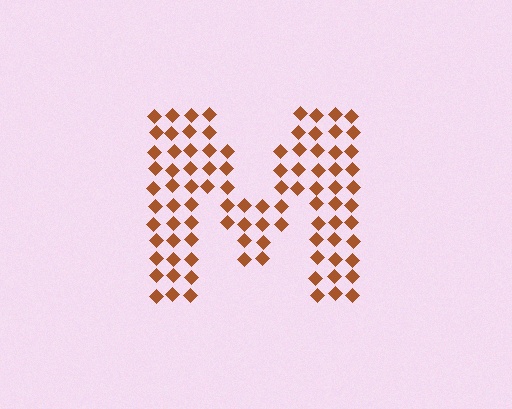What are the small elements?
The small elements are diamonds.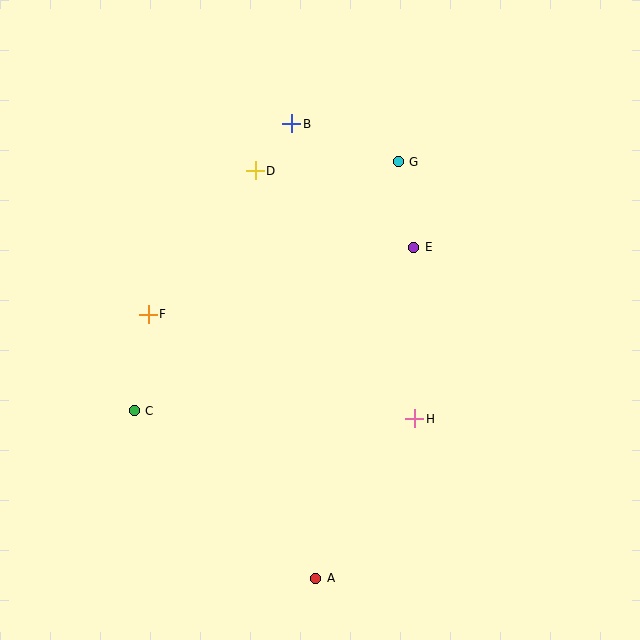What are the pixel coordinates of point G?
Point G is at (398, 162).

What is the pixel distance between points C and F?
The distance between C and F is 97 pixels.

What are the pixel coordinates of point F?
Point F is at (148, 314).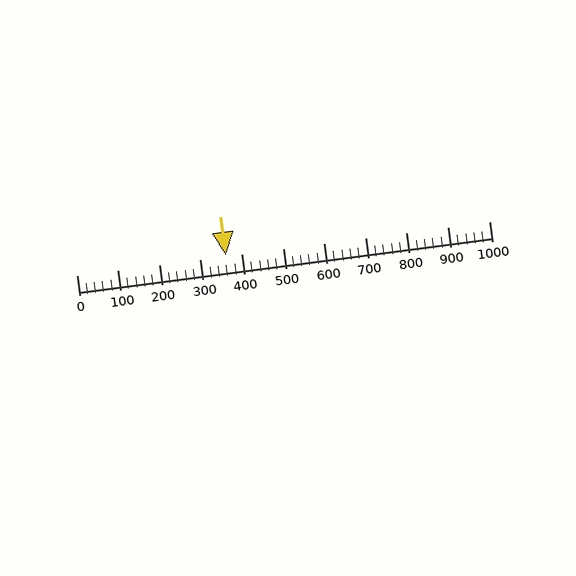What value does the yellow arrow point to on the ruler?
The yellow arrow points to approximately 361.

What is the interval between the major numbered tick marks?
The major tick marks are spaced 100 units apart.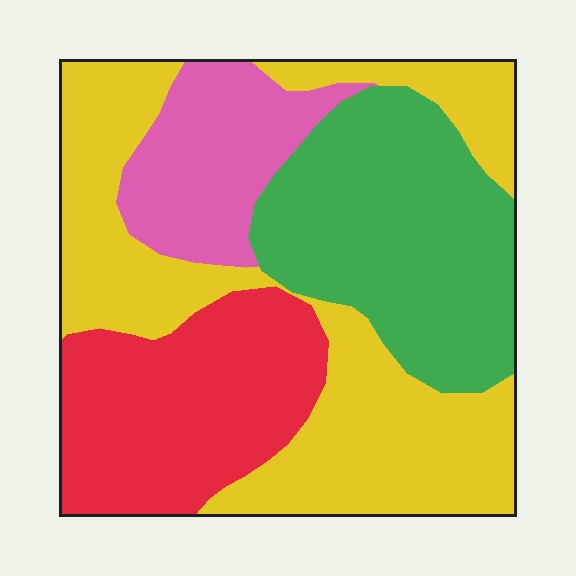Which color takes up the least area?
Pink, at roughly 15%.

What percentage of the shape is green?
Green takes up about one quarter (1/4) of the shape.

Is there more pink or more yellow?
Yellow.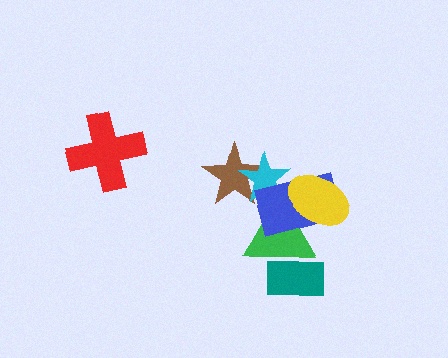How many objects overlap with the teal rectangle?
1 object overlaps with the teal rectangle.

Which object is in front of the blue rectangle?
The yellow ellipse is in front of the blue rectangle.